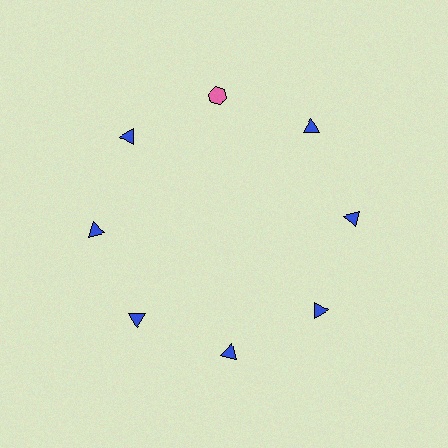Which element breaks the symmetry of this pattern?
The pink hexagon at roughly the 12 o'clock position breaks the symmetry. All other shapes are blue triangles.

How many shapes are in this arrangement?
There are 8 shapes arranged in a ring pattern.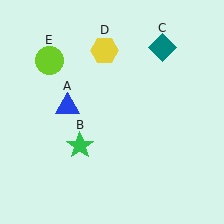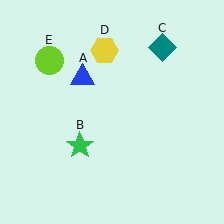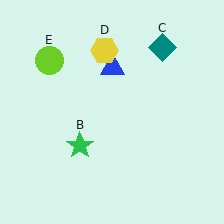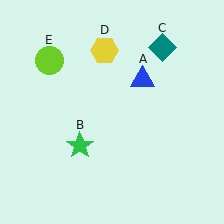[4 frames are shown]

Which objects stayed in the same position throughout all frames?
Green star (object B) and teal diamond (object C) and yellow hexagon (object D) and lime circle (object E) remained stationary.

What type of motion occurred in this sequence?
The blue triangle (object A) rotated clockwise around the center of the scene.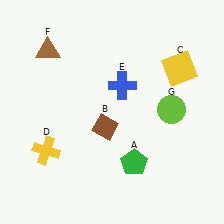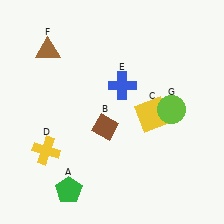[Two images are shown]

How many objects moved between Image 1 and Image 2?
2 objects moved between the two images.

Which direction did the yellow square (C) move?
The yellow square (C) moved down.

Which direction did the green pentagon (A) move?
The green pentagon (A) moved left.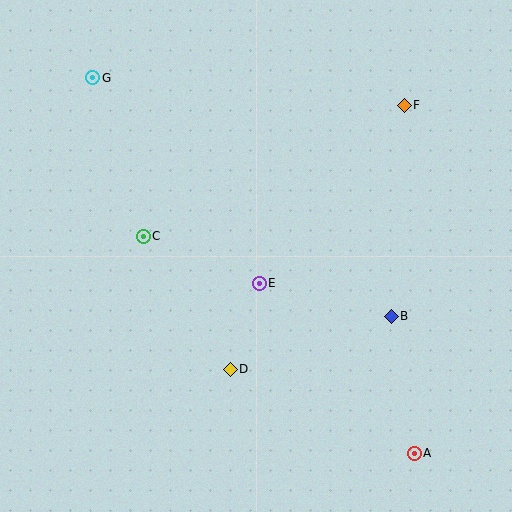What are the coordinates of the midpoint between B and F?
The midpoint between B and F is at (398, 211).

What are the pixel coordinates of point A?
Point A is at (414, 453).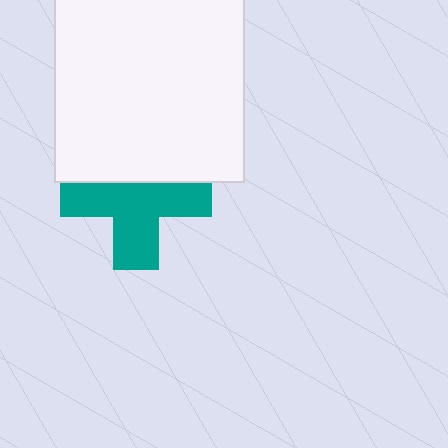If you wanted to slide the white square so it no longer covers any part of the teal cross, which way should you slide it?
Slide it up — that is the most direct way to separate the two shapes.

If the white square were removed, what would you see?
You would see the complete teal cross.